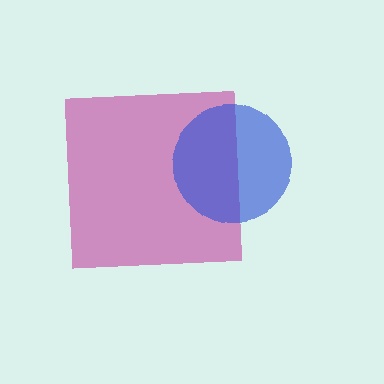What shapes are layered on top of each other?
The layered shapes are: a magenta square, a blue circle.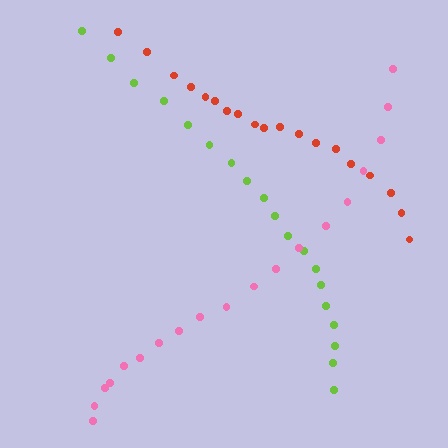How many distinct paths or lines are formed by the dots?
There are 3 distinct paths.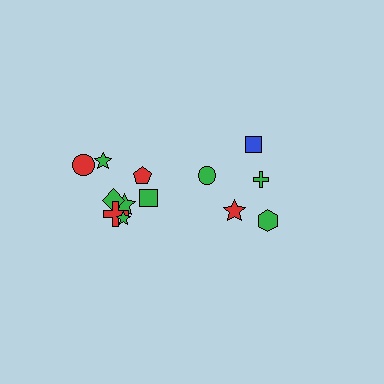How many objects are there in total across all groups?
There are 13 objects.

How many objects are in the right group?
There are 5 objects.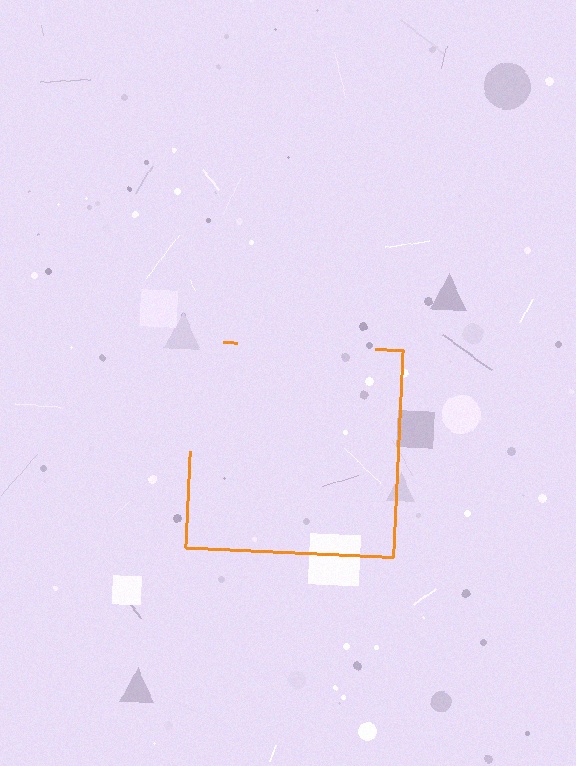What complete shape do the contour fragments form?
The contour fragments form a square.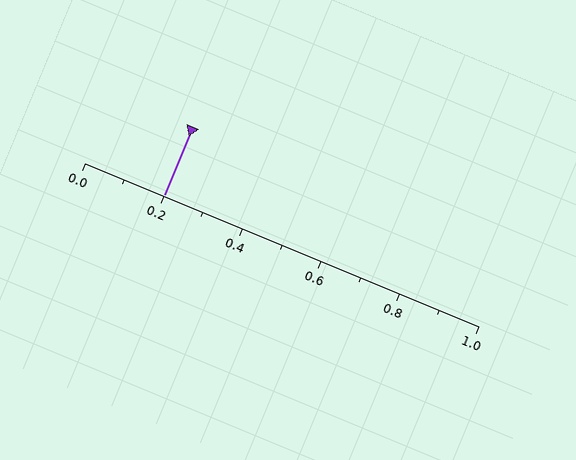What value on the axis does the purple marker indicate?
The marker indicates approximately 0.2.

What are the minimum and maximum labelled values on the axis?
The axis runs from 0.0 to 1.0.